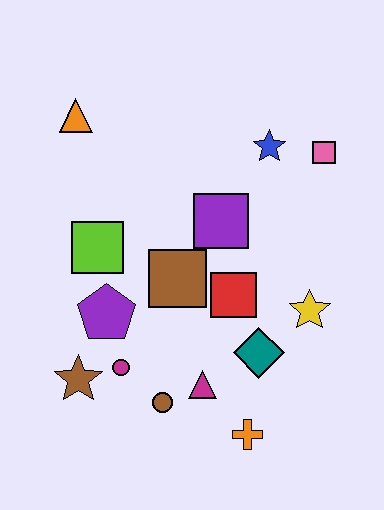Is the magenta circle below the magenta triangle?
No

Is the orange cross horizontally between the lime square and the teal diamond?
Yes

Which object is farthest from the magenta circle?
The pink square is farthest from the magenta circle.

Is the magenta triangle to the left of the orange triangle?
No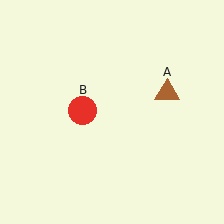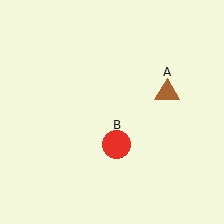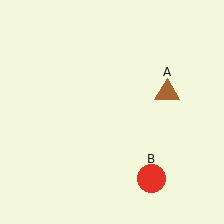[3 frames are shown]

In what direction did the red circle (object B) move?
The red circle (object B) moved down and to the right.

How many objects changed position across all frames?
1 object changed position: red circle (object B).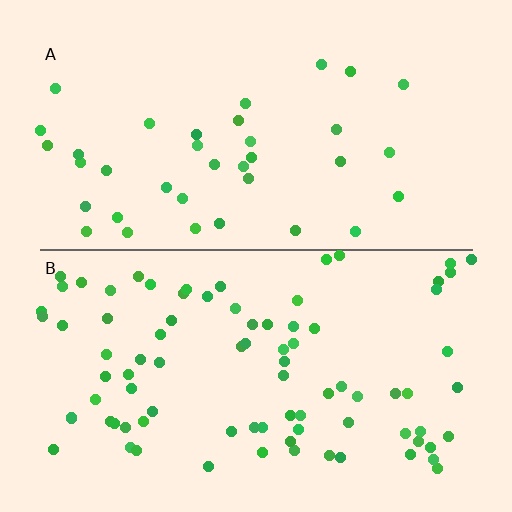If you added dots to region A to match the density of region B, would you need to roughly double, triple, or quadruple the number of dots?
Approximately double.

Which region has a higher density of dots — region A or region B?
B (the bottom).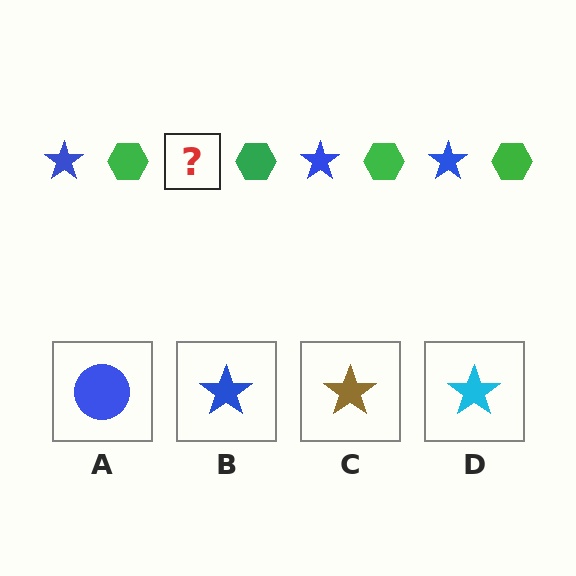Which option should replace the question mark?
Option B.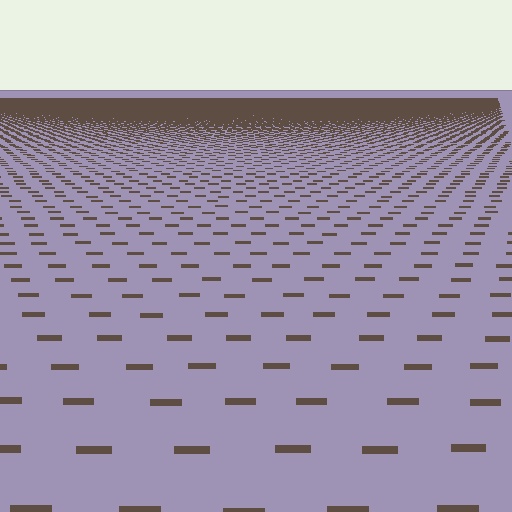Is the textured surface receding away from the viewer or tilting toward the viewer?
The surface is receding away from the viewer. Texture elements get smaller and denser toward the top.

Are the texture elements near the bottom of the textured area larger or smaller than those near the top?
Larger. Near the bottom, elements are closer to the viewer and appear at a bigger on-screen size.